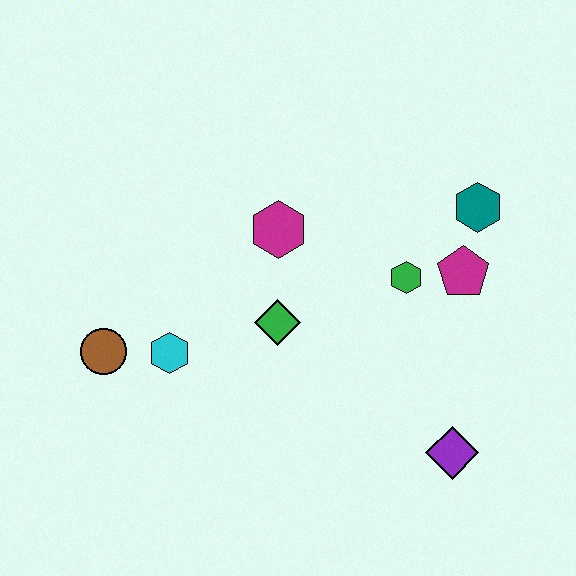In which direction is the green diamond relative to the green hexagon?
The green diamond is to the left of the green hexagon.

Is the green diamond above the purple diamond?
Yes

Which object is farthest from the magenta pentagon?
The brown circle is farthest from the magenta pentagon.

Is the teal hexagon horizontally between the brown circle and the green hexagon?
No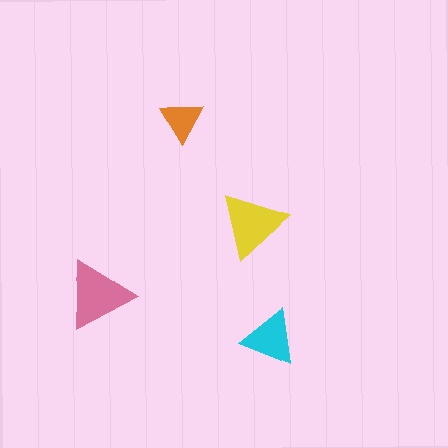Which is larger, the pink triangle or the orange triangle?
The pink one.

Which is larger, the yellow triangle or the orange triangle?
The yellow one.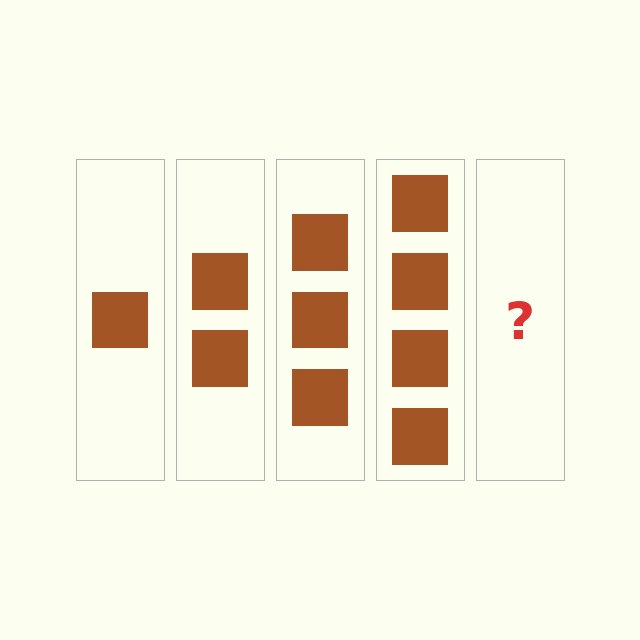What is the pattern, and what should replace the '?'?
The pattern is that each step adds one more square. The '?' should be 5 squares.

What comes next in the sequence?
The next element should be 5 squares.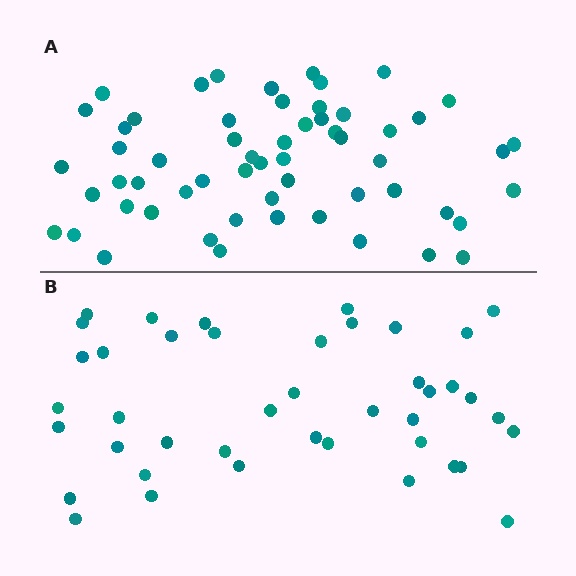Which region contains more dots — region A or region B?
Region A (the top region) has more dots.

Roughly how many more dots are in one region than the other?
Region A has approximately 15 more dots than region B.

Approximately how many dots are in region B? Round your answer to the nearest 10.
About 40 dots. (The exact count is 42, which rounds to 40.)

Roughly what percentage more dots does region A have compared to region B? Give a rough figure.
About 40% more.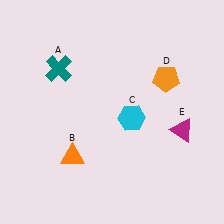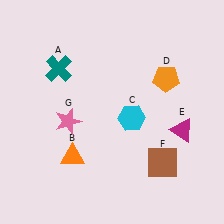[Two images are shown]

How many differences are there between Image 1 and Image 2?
There are 2 differences between the two images.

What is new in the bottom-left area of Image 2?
A pink star (G) was added in the bottom-left area of Image 2.